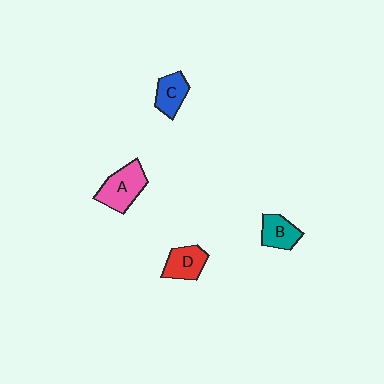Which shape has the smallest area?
Shape C (blue).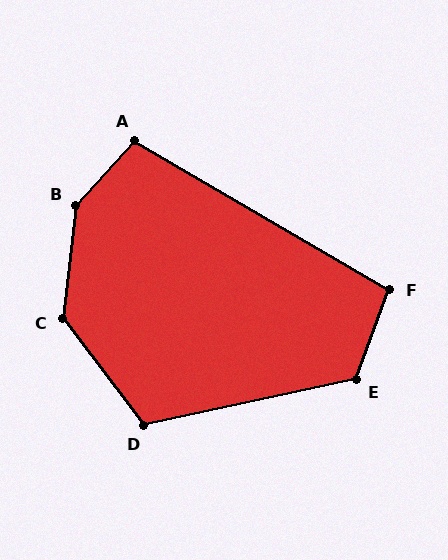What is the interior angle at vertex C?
Approximately 136 degrees (obtuse).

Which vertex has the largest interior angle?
B, at approximately 145 degrees.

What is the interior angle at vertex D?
Approximately 115 degrees (obtuse).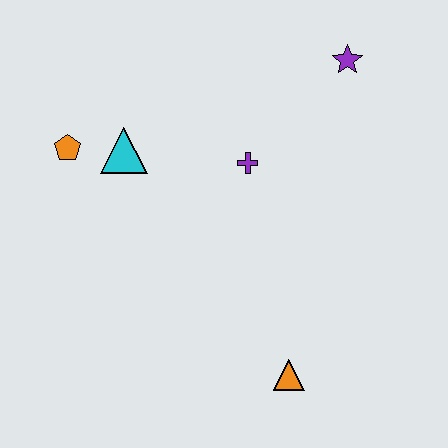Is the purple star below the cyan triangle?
No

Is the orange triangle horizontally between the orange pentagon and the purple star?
Yes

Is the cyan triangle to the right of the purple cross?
No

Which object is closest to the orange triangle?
The purple cross is closest to the orange triangle.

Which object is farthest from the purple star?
The orange triangle is farthest from the purple star.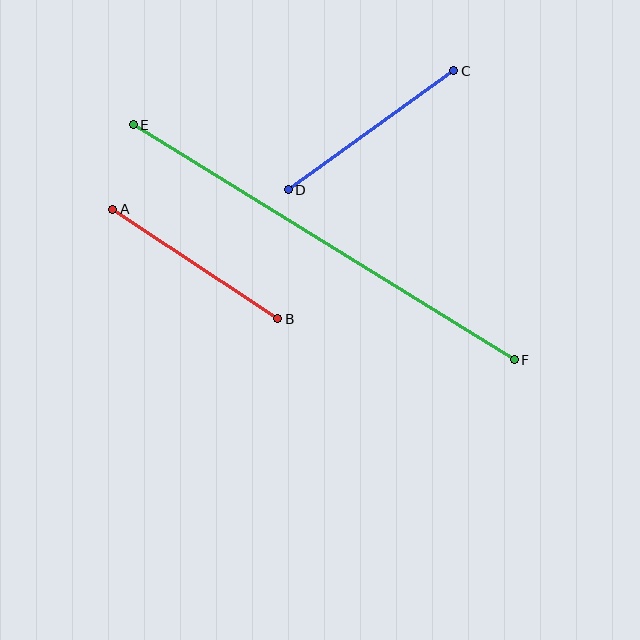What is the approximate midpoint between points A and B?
The midpoint is at approximately (195, 264) pixels.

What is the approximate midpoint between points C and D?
The midpoint is at approximately (371, 130) pixels.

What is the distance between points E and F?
The distance is approximately 448 pixels.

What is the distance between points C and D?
The distance is approximately 204 pixels.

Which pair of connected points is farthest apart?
Points E and F are farthest apart.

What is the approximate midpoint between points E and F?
The midpoint is at approximately (324, 242) pixels.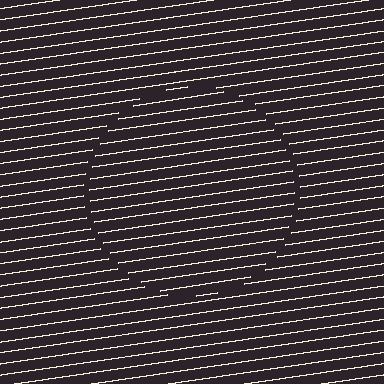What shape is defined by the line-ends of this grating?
An illusory circle. The interior of the shape contains the same grating, shifted by half a period — the contour is defined by the phase discontinuity where line-ends from the inner and outer gratings abut.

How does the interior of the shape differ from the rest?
The interior of the shape contains the same grating, shifted by half a period — the contour is defined by the phase discontinuity where line-ends from the inner and outer gratings abut.